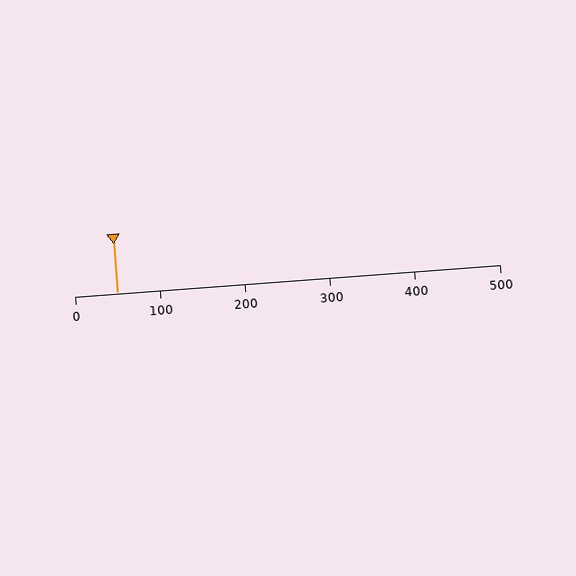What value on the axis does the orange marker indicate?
The marker indicates approximately 50.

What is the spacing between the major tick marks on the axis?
The major ticks are spaced 100 apart.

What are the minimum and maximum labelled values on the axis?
The axis runs from 0 to 500.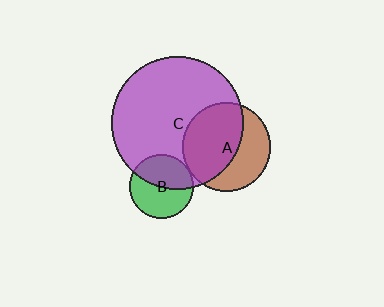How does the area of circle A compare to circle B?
Approximately 1.9 times.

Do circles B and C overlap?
Yes.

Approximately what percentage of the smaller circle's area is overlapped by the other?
Approximately 45%.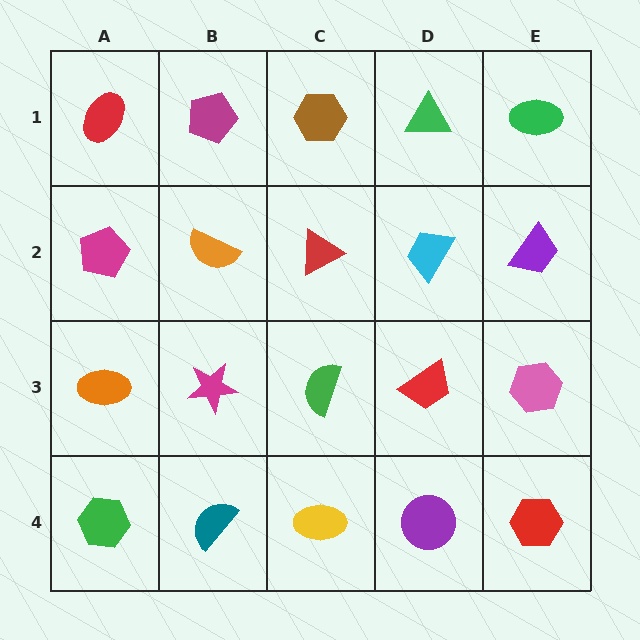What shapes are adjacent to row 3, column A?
A magenta pentagon (row 2, column A), a green hexagon (row 4, column A), a magenta star (row 3, column B).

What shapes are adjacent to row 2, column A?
A red ellipse (row 1, column A), an orange ellipse (row 3, column A), an orange semicircle (row 2, column B).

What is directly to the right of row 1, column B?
A brown hexagon.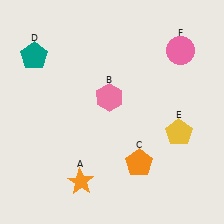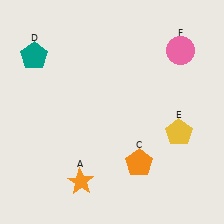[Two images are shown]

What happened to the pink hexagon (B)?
The pink hexagon (B) was removed in Image 2. It was in the top-left area of Image 1.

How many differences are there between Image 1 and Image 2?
There is 1 difference between the two images.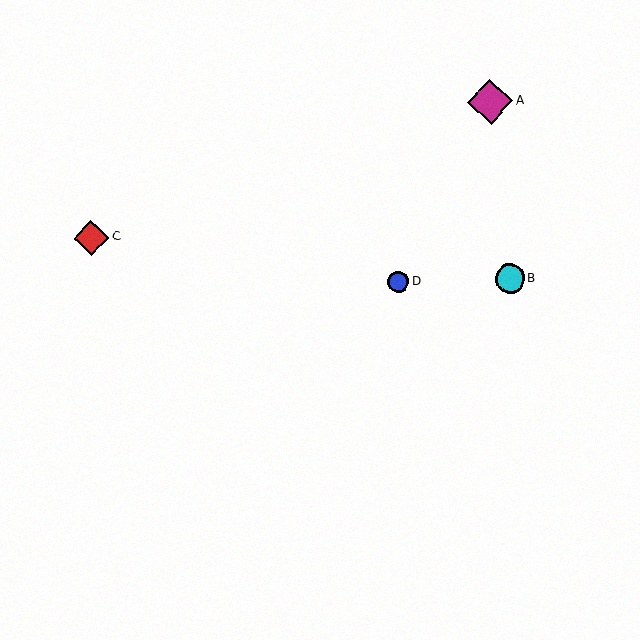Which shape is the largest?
The magenta diamond (labeled A) is the largest.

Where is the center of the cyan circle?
The center of the cyan circle is at (510, 279).